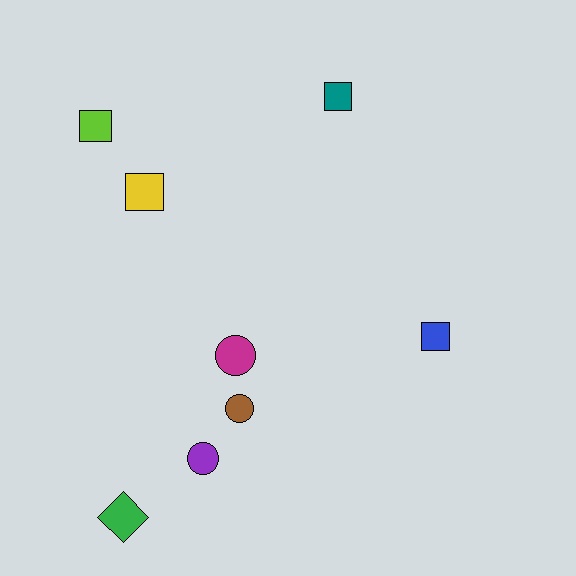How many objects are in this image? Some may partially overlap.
There are 8 objects.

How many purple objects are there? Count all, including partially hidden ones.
There is 1 purple object.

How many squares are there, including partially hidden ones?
There are 4 squares.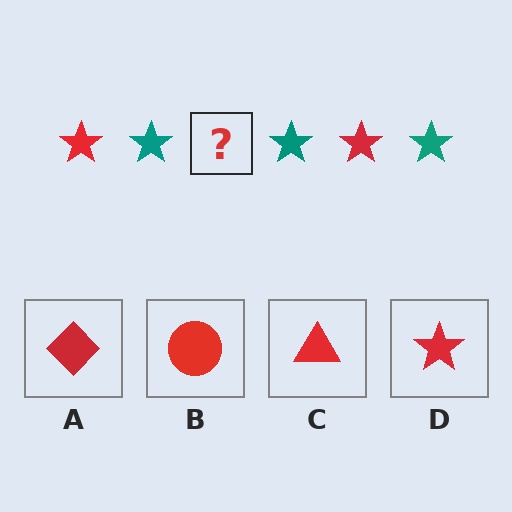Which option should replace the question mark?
Option D.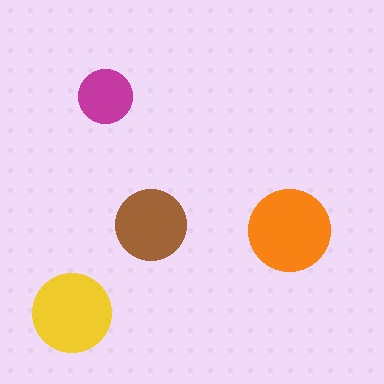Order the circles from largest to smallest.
the orange one, the yellow one, the brown one, the magenta one.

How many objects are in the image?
There are 4 objects in the image.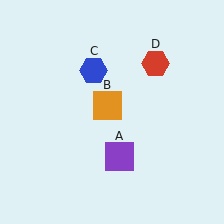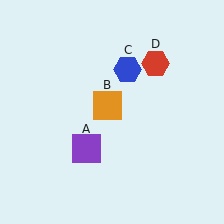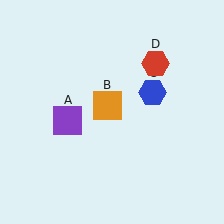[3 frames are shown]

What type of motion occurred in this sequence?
The purple square (object A), blue hexagon (object C) rotated clockwise around the center of the scene.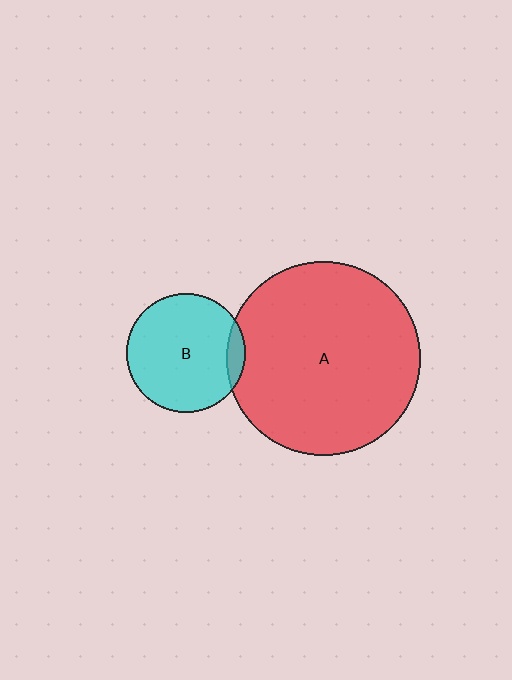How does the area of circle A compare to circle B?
Approximately 2.6 times.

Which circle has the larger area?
Circle A (red).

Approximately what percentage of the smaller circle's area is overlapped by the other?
Approximately 10%.